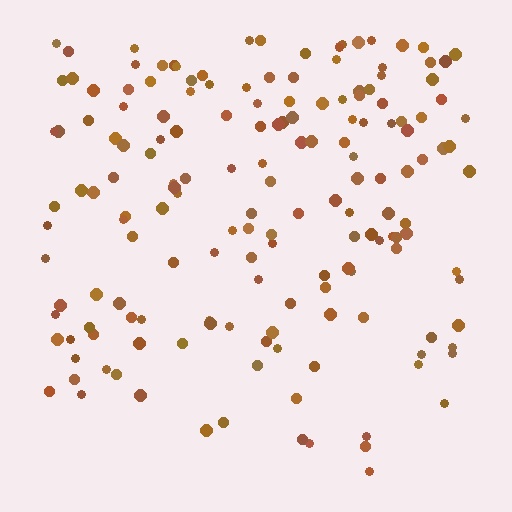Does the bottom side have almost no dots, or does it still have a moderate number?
Still a moderate number, just noticeably fewer than the top.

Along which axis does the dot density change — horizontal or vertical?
Vertical.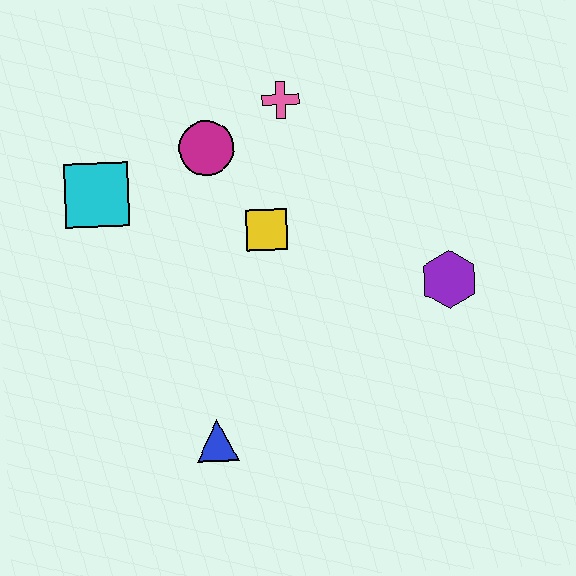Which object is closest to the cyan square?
The magenta circle is closest to the cyan square.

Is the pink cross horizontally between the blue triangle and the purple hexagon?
Yes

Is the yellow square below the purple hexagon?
No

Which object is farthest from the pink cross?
The blue triangle is farthest from the pink cross.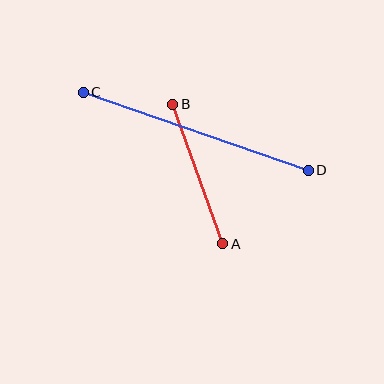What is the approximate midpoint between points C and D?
The midpoint is at approximately (196, 131) pixels.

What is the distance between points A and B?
The distance is approximately 148 pixels.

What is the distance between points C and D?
The distance is approximately 238 pixels.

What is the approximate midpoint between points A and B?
The midpoint is at approximately (198, 174) pixels.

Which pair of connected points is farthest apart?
Points C and D are farthest apart.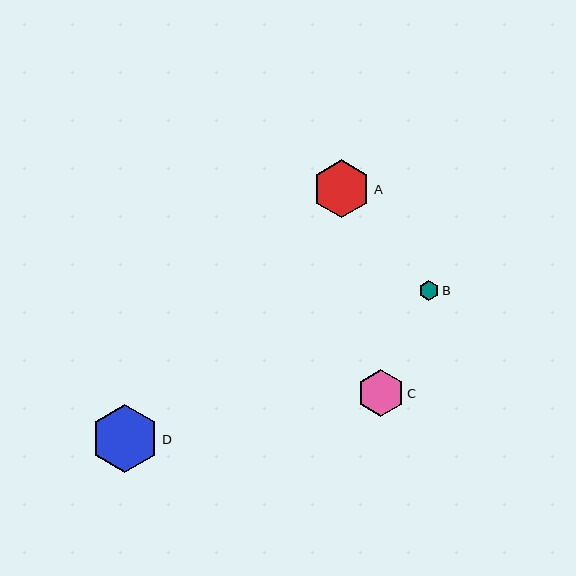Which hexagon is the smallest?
Hexagon B is the smallest with a size of approximately 20 pixels.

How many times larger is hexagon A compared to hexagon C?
Hexagon A is approximately 1.2 times the size of hexagon C.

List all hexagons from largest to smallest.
From largest to smallest: D, A, C, B.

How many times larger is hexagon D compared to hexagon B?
Hexagon D is approximately 3.4 times the size of hexagon B.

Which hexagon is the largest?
Hexagon D is the largest with a size of approximately 68 pixels.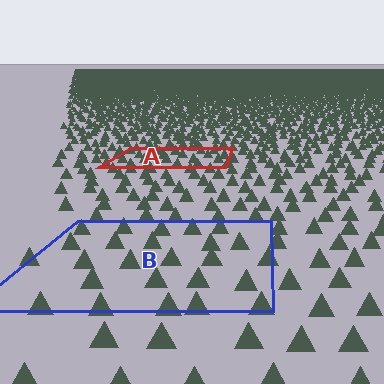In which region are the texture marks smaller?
The texture marks are smaller in region A, because it is farther away.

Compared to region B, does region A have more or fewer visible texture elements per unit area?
Region A has more texture elements per unit area — they are packed more densely because it is farther away.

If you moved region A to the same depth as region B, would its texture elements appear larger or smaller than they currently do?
They would appear larger. At a closer depth, the same texture elements are projected at a bigger on-screen size.